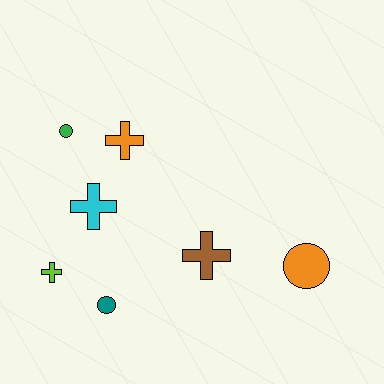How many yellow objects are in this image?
There are no yellow objects.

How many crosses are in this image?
There are 4 crosses.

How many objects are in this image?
There are 7 objects.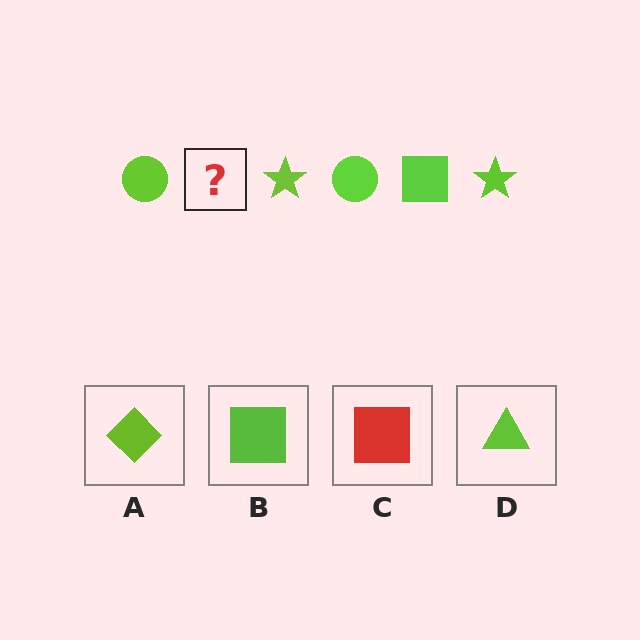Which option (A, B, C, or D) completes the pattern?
B.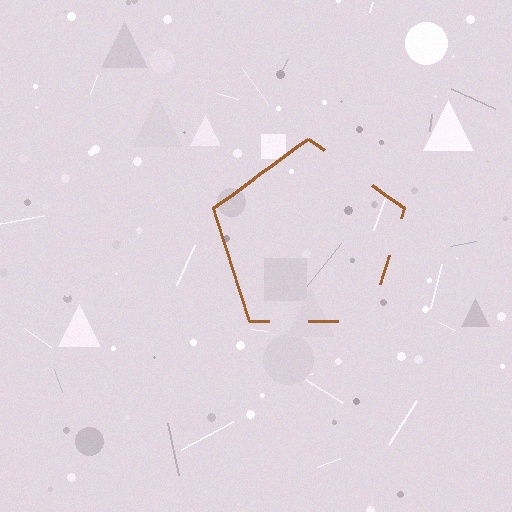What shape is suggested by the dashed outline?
The dashed outline suggests a pentagon.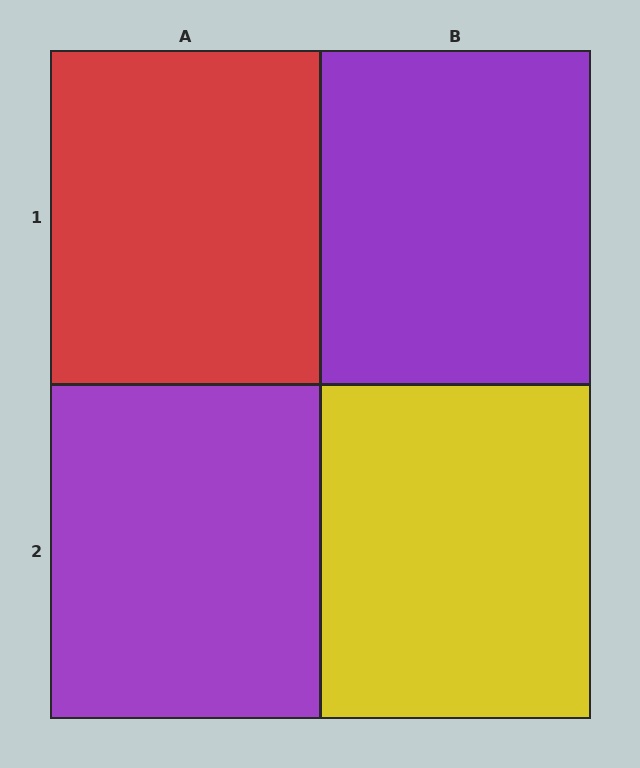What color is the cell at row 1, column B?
Purple.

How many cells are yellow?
1 cell is yellow.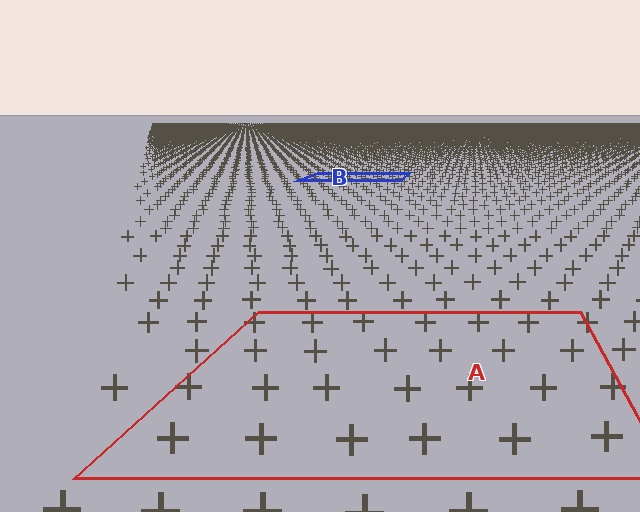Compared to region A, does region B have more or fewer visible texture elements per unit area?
Region B has more texture elements per unit area — they are packed more densely because it is farther away.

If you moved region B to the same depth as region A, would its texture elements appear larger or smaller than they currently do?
They would appear larger. At a closer depth, the same texture elements are projected at a bigger on-screen size.